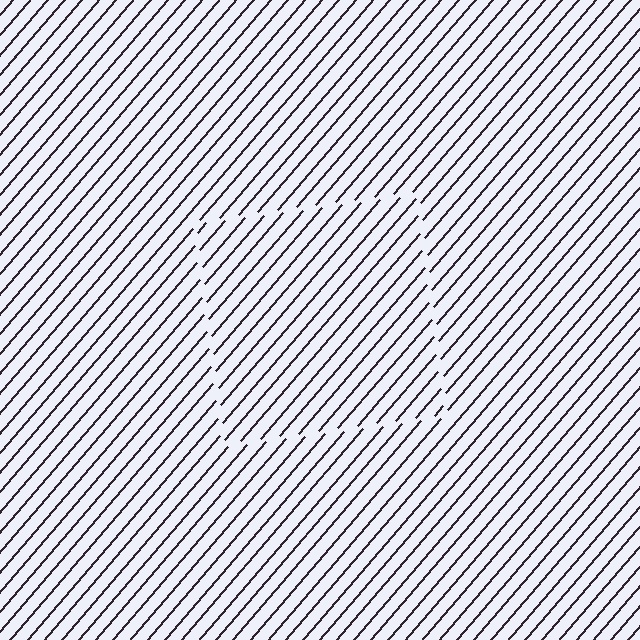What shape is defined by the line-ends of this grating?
An illusory square. The interior of the shape contains the same grating, shifted by half a period — the contour is defined by the phase discontinuity where line-ends from the inner and outer gratings abut.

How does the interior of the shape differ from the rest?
The interior of the shape contains the same grating, shifted by half a period — the contour is defined by the phase discontinuity where line-ends from the inner and outer gratings abut.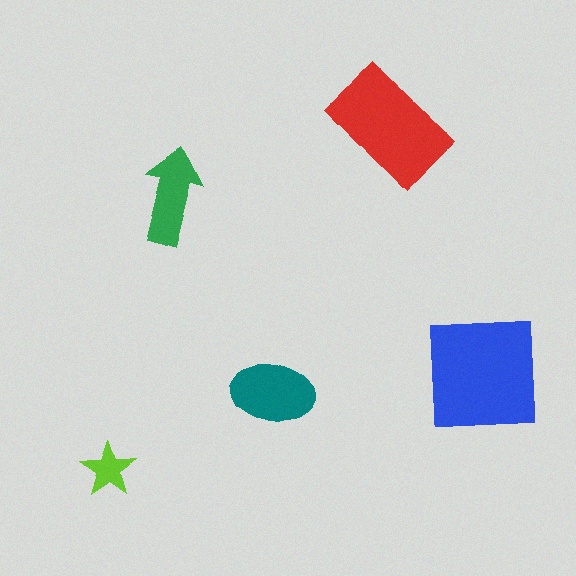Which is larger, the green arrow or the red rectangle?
The red rectangle.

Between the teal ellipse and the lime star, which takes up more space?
The teal ellipse.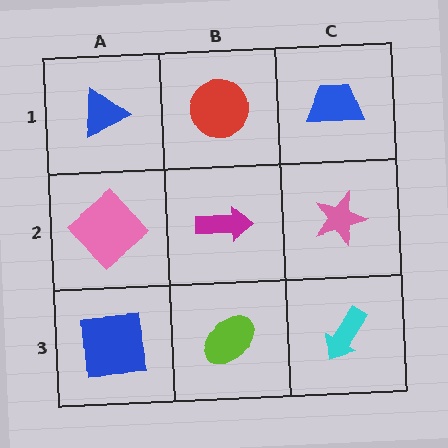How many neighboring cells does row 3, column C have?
2.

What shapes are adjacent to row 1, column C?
A pink star (row 2, column C), a red circle (row 1, column B).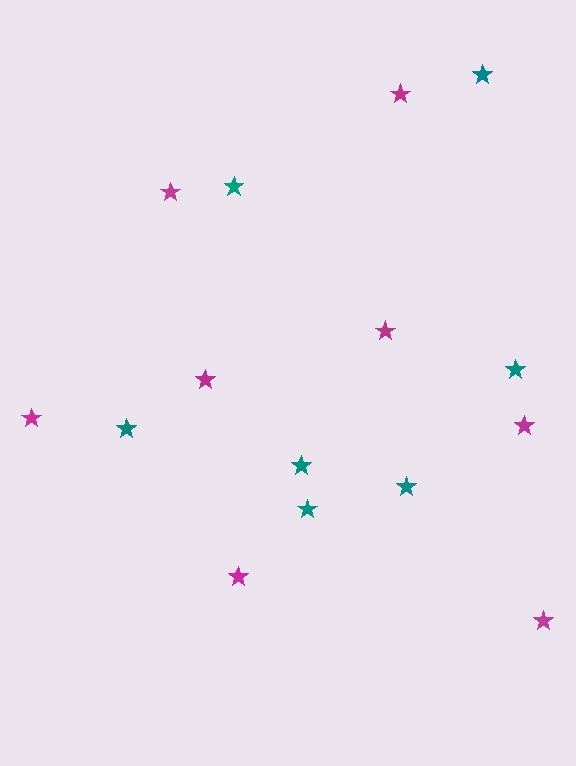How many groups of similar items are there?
There are 2 groups: one group of magenta stars (8) and one group of teal stars (7).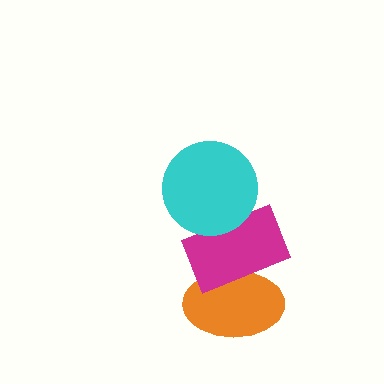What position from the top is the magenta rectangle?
The magenta rectangle is 2nd from the top.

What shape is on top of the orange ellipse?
The magenta rectangle is on top of the orange ellipse.